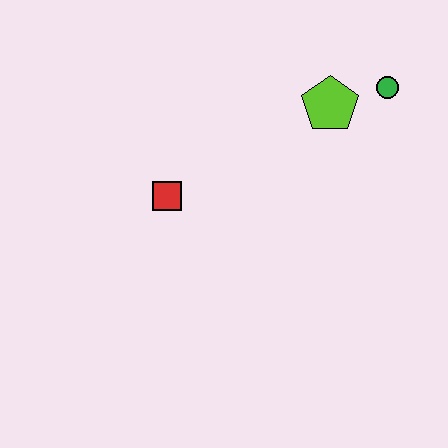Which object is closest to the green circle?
The lime pentagon is closest to the green circle.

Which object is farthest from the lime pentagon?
The red square is farthest from the lime pentagon.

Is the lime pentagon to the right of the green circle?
No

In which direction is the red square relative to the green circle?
The red square is to the left of the green circle.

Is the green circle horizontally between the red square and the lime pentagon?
No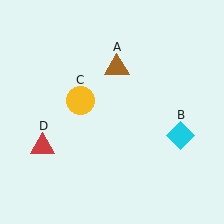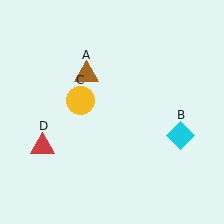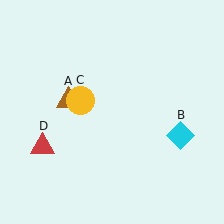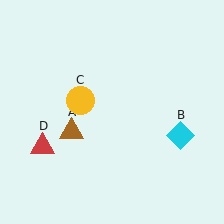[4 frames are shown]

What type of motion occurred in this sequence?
The brown triangle (object A) rotated counterclockwise around the center of the scene.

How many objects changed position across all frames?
1 object changed position: brown triangle (object A).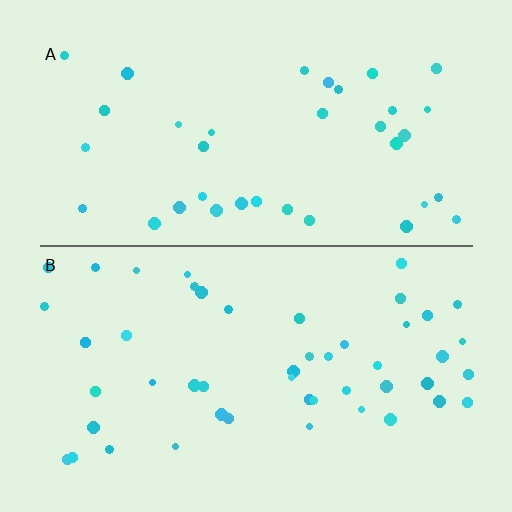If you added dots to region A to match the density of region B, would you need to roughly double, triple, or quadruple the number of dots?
Approximately double.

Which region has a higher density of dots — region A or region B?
B (the bottom).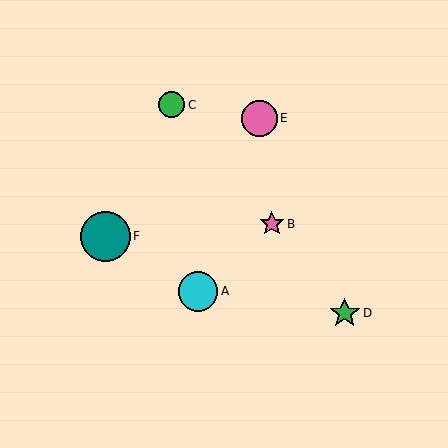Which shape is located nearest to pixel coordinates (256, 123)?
The pink circle (labeled E) at (260, 118) is nearest to that location.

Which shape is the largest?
The teal circle (labeled F) is the largest.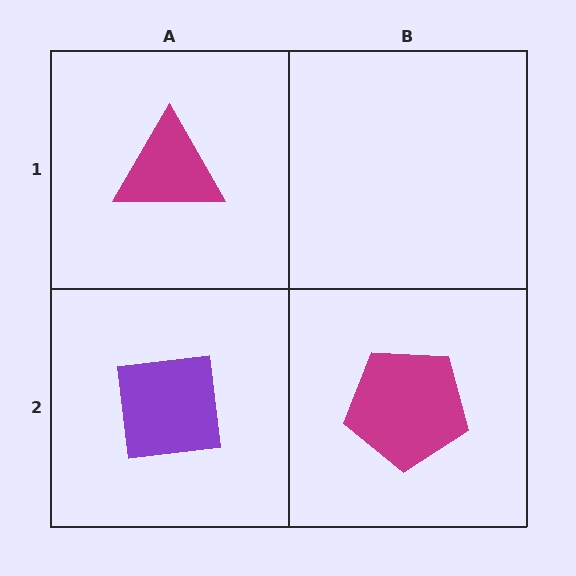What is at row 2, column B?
A magenta pentagon.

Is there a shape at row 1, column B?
No, that cell is empty.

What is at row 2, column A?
A purple square.